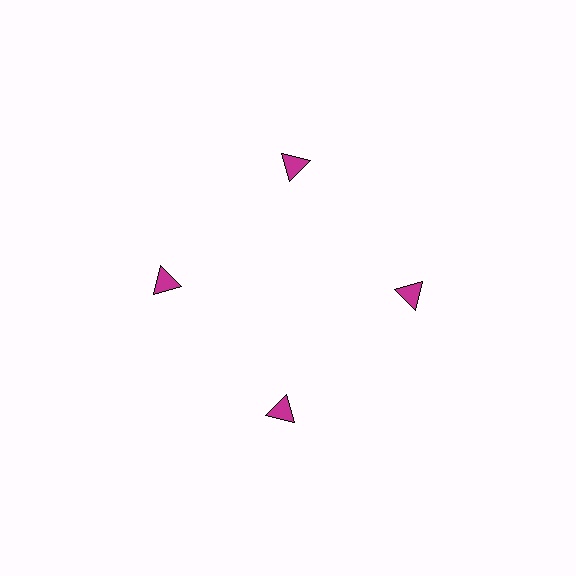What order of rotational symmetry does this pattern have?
This pattern has 4-fold rotational symmetry.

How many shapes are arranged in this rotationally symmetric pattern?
There are 4 shapes, arranged in 4 groups of 1.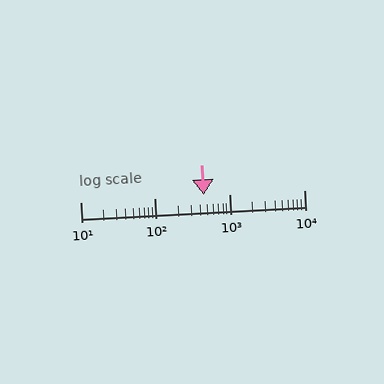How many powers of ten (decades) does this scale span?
The scale spans 3 decades, from 10 to 10000.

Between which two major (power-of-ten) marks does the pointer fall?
The pointer is between 100 and 1000.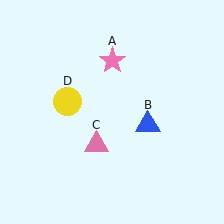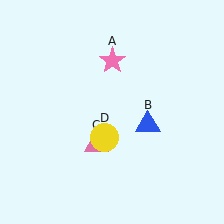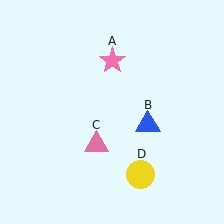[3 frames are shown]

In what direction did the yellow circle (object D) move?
The yellow circle (object D) moved down and to the right.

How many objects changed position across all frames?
1 object changed position: yellow circle (object D).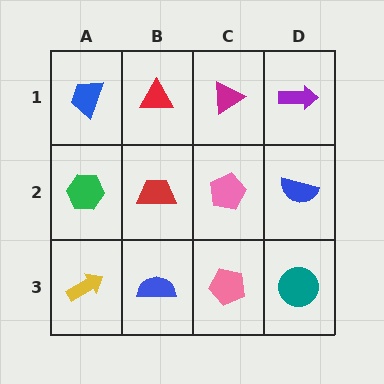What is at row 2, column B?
A red trapezoid.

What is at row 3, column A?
A yellow arrow.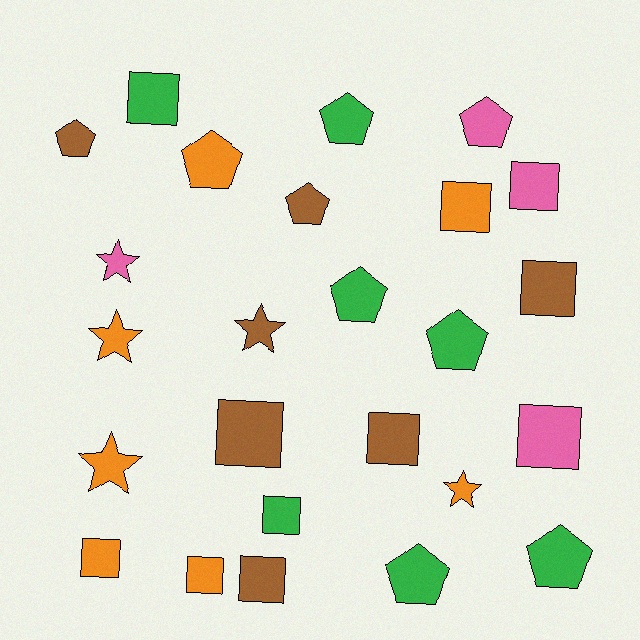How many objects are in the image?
There are 25 objects.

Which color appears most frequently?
Green, with 7 objects.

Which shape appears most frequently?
Square, with 11 objects.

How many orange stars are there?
There are 3 orange stars.